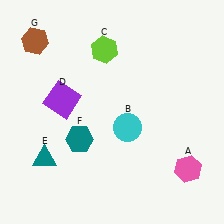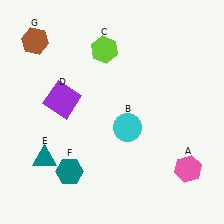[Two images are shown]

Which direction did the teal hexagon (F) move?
The teal hexagon (F) moved down.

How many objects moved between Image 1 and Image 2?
1 object moved between the two images.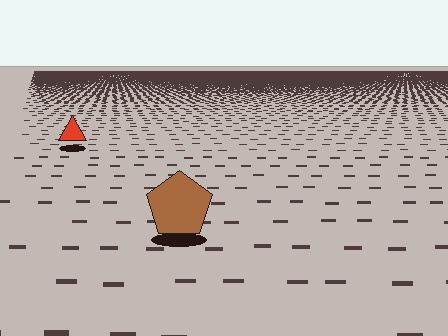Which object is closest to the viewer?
The brown pentagon is closest. The texture marks near it are larger and more spread out.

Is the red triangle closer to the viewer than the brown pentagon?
No. The brown pentagon is closer — you can tell from the texture gradient: the ground texture is coarser near it.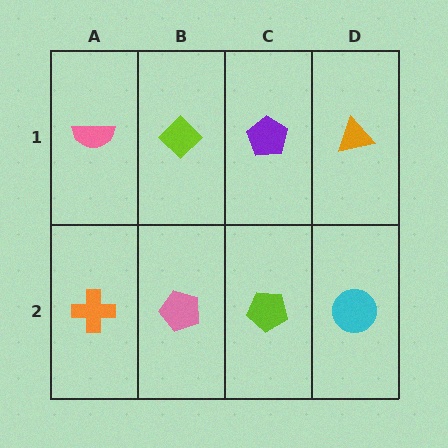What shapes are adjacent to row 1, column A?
An orange cross (row 2, column A), a lime diamond (row 1, column B).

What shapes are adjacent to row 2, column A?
A pink semicircle (row 1, column A), a pink pentagon (row 2, column B).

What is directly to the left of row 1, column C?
A lime diamond.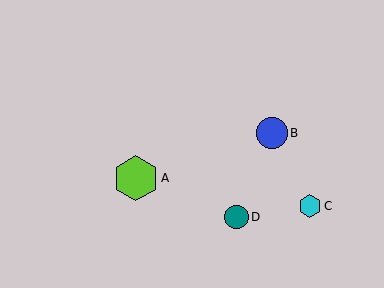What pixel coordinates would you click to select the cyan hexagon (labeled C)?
Click at (310, 206) to select the cyan hexagon C.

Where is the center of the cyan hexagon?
The center of the cyan hexagon is at (310, 206).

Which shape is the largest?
The lime hexagon (labeled A) is the largest.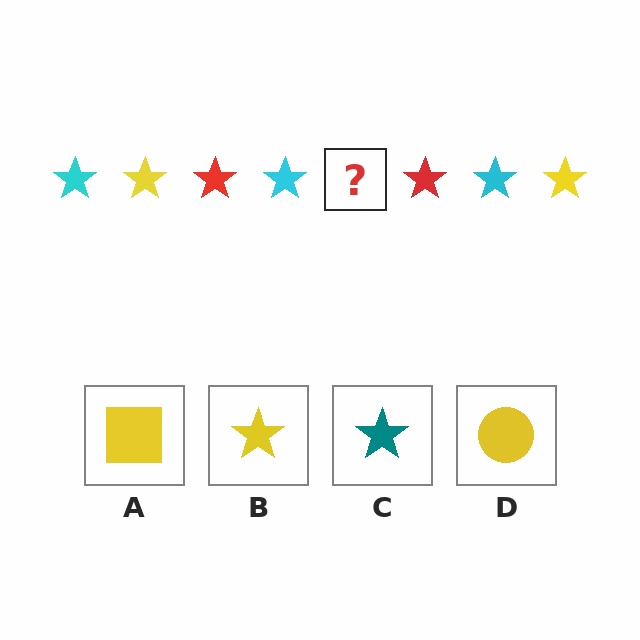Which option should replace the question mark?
Option B.